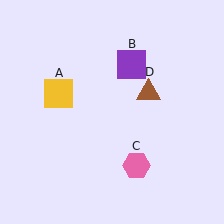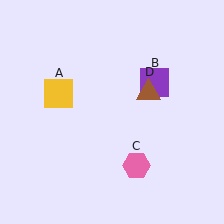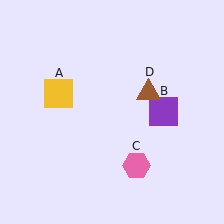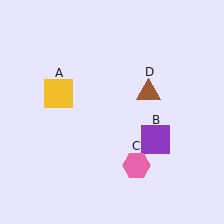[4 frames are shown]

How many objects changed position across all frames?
1 object changed position: purple square (object B).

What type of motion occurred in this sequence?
The purple square (object B) rotated clockwise around the center of the scene.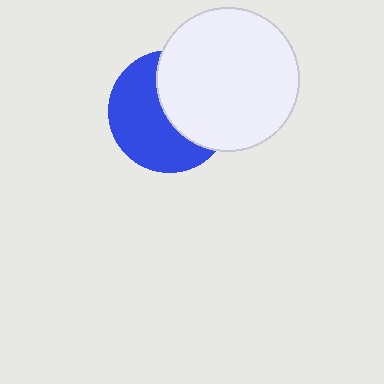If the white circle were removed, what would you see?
You would see the complete blue circle.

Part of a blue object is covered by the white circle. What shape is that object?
It is a circle.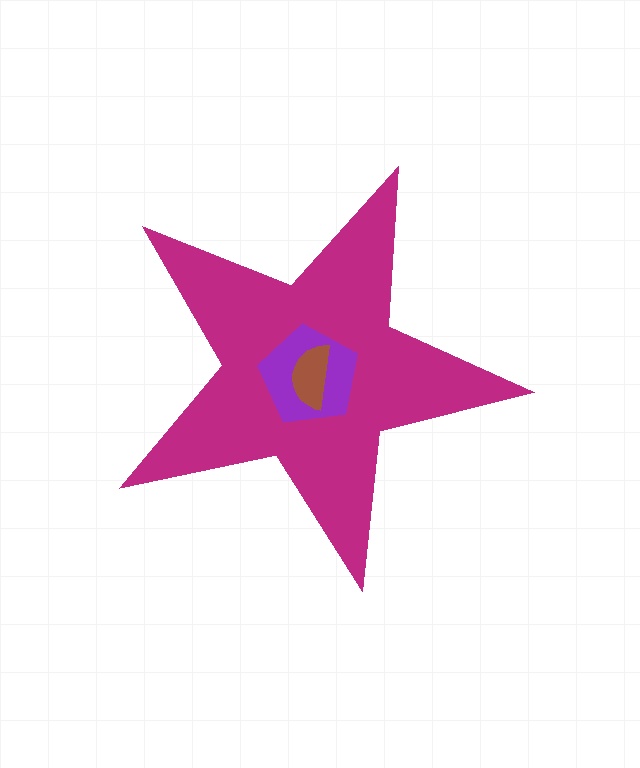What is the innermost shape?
The brown semicircle.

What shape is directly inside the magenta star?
The purple pentagon.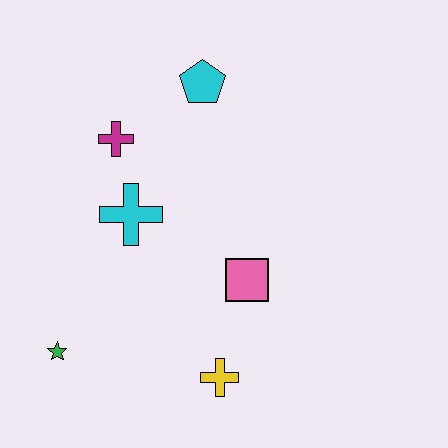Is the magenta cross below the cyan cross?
No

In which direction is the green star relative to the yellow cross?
The green star is to the left of the yellow cross.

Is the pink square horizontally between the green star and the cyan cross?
No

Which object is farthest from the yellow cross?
The cyan pentagon is farthest from the yellow cross.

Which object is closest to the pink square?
The yellow cross is closest to the pink square.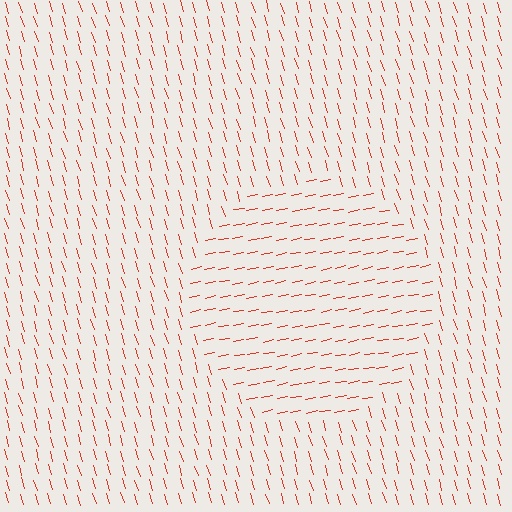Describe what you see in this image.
The image is filled with small red line segments. A circle region in the image has lines oriented differently from the surrounding lines, creating a visible texture boundary.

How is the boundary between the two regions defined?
The boundary is defined purely by a change in line orientation (approximately 84 degrees difference). All lines are the same color and thickness.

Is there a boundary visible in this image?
Yes, there is a texture boundary formed by a change in line orientation.